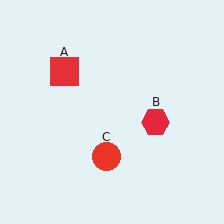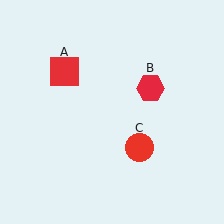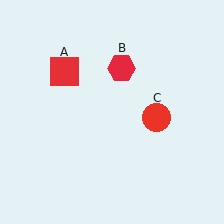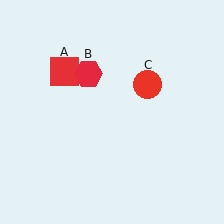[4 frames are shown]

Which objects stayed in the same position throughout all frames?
Red square (object A) remained stationary.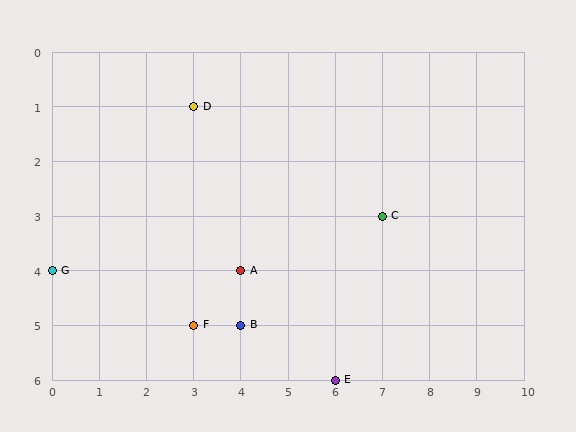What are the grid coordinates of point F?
Point F is at grid coordinates (3, 5).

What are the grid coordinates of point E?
Point E is at grid coordinates (6, 6).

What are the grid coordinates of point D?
Point D is at grid coordinates (3, 1).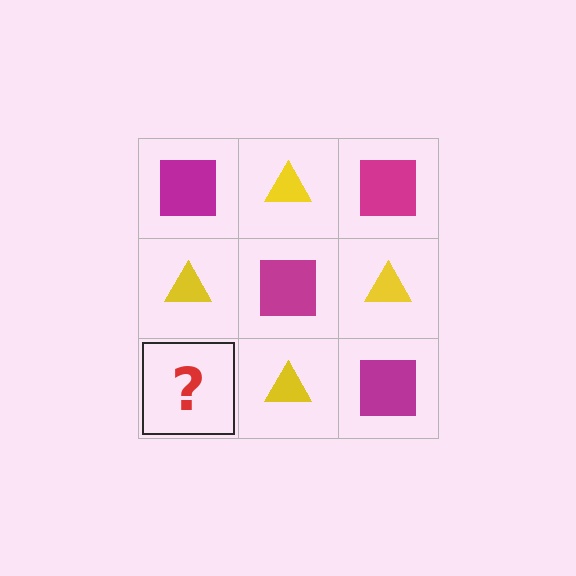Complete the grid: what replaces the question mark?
The question mark should be replaced with a magenta square.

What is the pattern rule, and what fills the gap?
The rule is that it alternates magenta square and yellow triangle in a checkerboard pattern. The gap should be filled with a magenta square.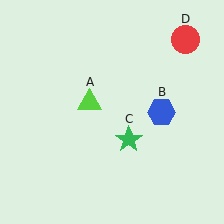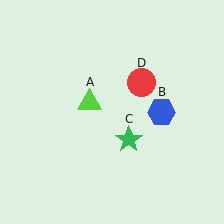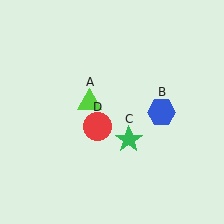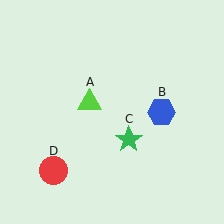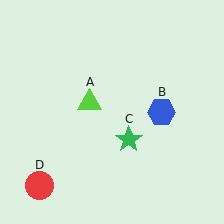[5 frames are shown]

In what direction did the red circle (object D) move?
The red circle (object D) moved down and to the left.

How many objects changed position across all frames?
1 object changed position: red circle (object D).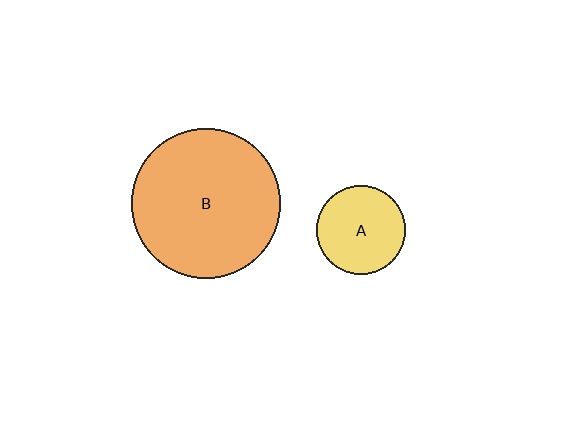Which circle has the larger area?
Circle B (orange).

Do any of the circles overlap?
No, none of the circles overlap.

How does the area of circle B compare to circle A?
Approximately 2.8 times.